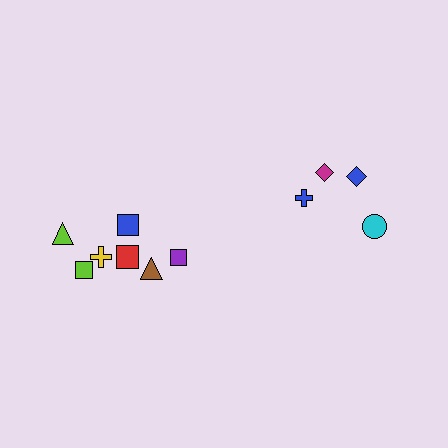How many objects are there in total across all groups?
There are 11 objects.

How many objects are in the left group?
There are 7 objects.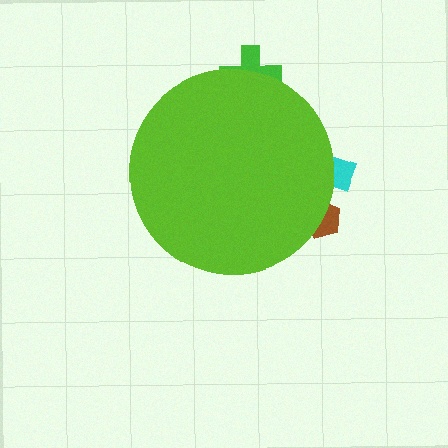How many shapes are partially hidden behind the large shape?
3 shapes are partially hidden.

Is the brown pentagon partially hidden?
Yes, the brown pentagon is partially hidden behind the lime circle.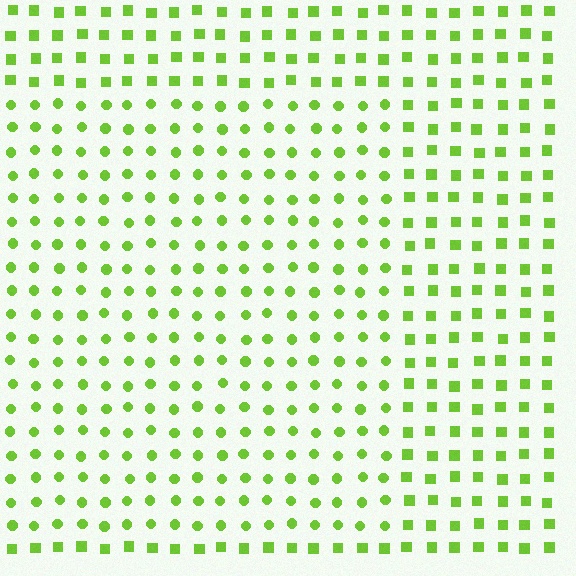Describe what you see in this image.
The image is filled with small lime elements arranged in a uniform grid. A rectangle-shaped region contains circles, while the surrounding area contains squares. The boundary is defined purely by the change in element shape.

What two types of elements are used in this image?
The image uses circles inside the rectangle region and squares outside it.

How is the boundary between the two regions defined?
The boundary is defined by a change in element shape: circles inside vs. squares outside. All elements share the same color and spacing.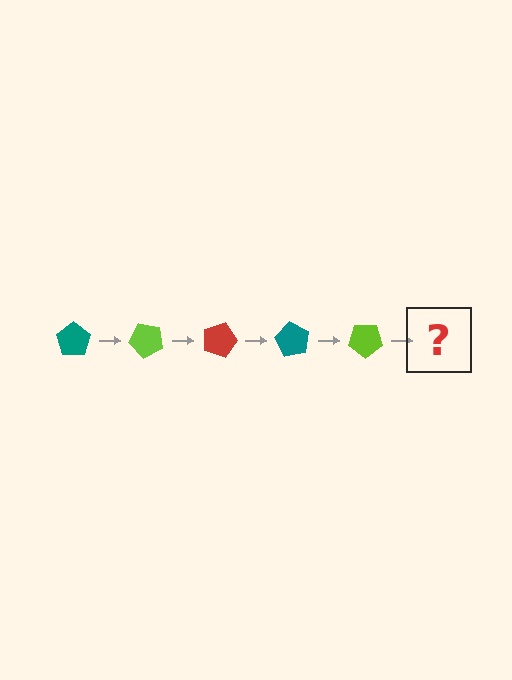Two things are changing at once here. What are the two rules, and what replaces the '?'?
The two rules are that it rotates 45 degrees each step and the color cycles through teal, lime, and red. The '?' should be a red pentagon, rotated 225 degrees from the start.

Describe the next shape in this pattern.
It should be a red pentagon, rotated 225 degrees from the start.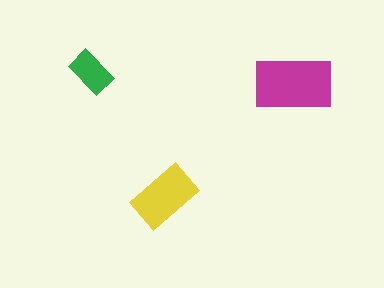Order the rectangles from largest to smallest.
the magenta one, the yellow one, the green one.